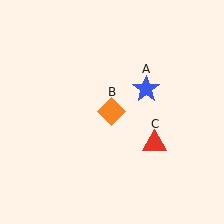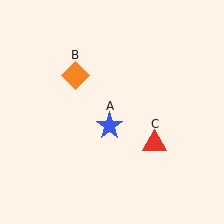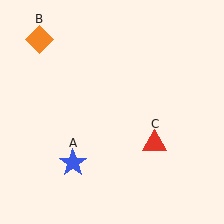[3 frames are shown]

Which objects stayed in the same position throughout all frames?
Red triangle (object C) remained stationary.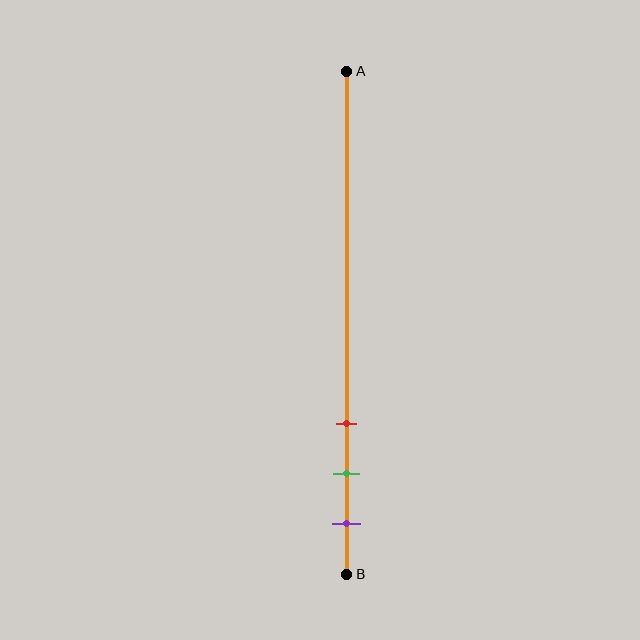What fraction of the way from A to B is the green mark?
The green mark is approximately 80% (0.8) of the way from A to B.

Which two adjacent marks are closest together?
The green and purple marks are the closest adjacent pair.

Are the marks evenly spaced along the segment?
Yes, the marks are approximately evenly spaced.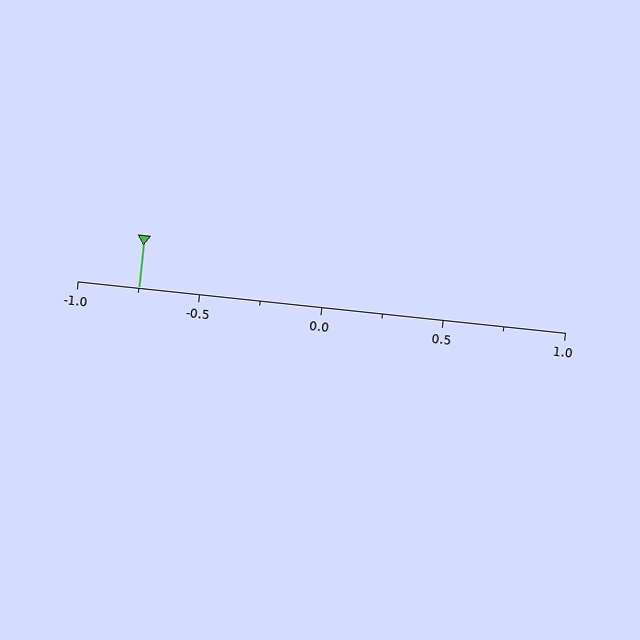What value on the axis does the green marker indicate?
The marker indicates approximately -0.75.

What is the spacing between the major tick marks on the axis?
The major ticks are spaced 0.5 apart.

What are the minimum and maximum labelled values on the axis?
The axis runs from -1.0 to 1.0.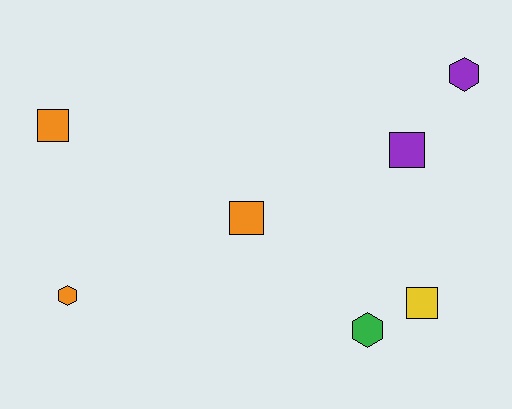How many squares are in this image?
There are 4 squares.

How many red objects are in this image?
There are no red objects.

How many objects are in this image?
There are 7 objects.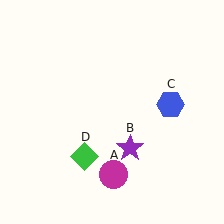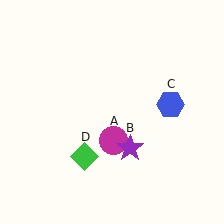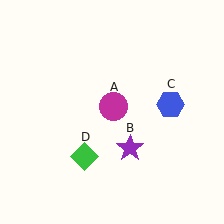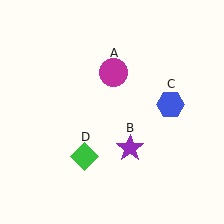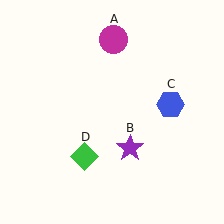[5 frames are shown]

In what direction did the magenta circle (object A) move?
The magenta circle (object A) moved up.